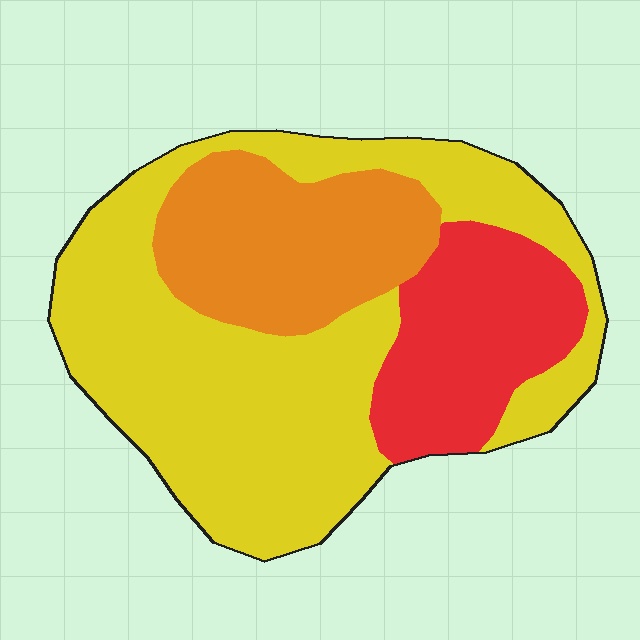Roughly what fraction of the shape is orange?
Orange covers around 25% of the shape.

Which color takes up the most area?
Yellow, at roughly 55%.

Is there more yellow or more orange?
Yellow.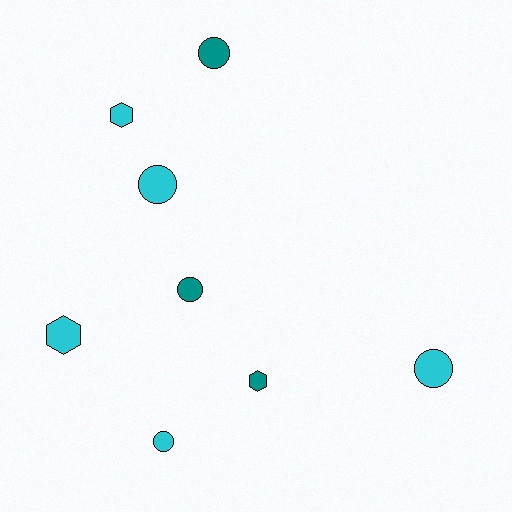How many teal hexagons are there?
There is 1 teal hexagon.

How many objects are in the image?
There are 8 objects.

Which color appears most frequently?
Cyan, with 5 objects.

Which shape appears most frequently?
Circle, with 5 objects.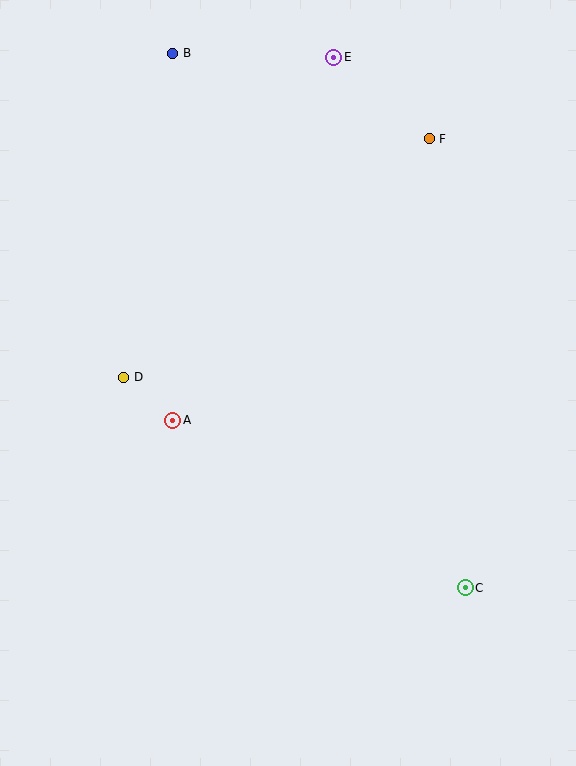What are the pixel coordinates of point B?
Point B is at (173, 53).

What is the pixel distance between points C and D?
The distance between C and D is 401 pixels.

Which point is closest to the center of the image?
Point A at (173, 420) is closest to the center.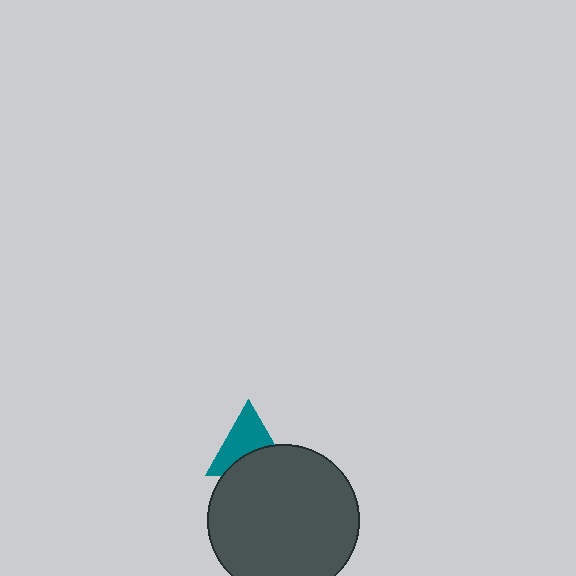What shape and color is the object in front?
The object in front is a dark gray circle.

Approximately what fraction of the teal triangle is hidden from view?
Roughly 40% of the teal triangle is hidden behind the dark gray circle.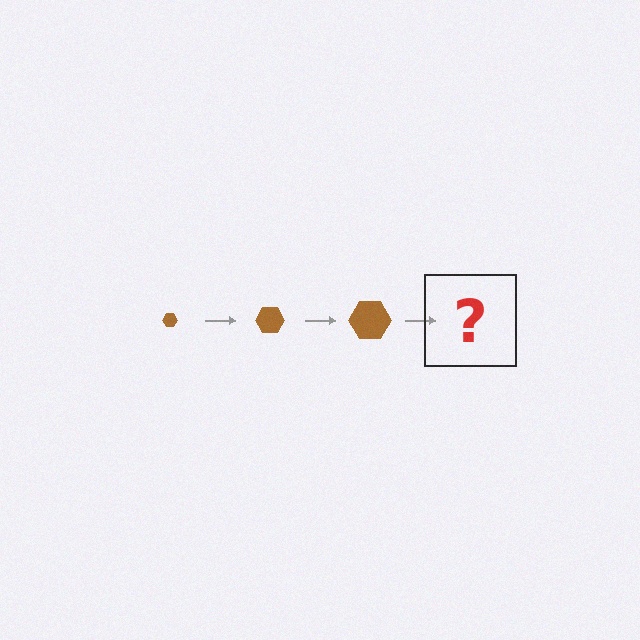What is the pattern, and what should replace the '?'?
The pattern is that the hexagon gets progressively larger each step. The '?' should be a brown hexagon, larger than the previous one.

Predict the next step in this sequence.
The next step is a brown hexagon, larger than the previous one.